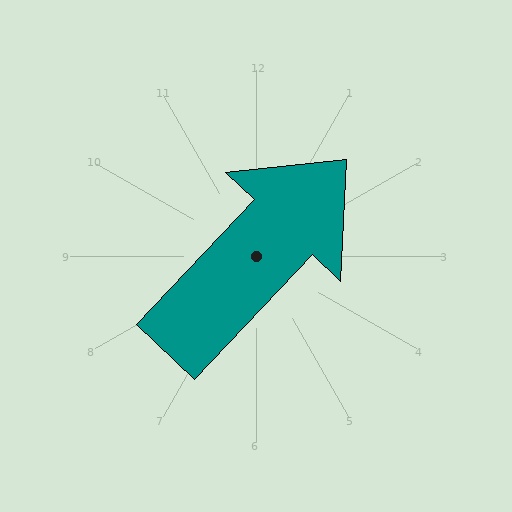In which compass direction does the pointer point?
Northeast.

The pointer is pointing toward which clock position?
Roughly 1 o'clock.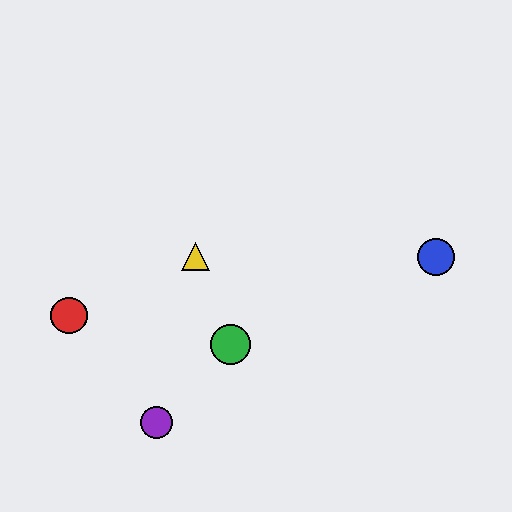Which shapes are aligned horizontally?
The blue circle, the yellow triangle are aligned horizontally.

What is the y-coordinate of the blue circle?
The blue circle is at y≈257.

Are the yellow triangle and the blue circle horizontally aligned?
Yes, both are at y≈257.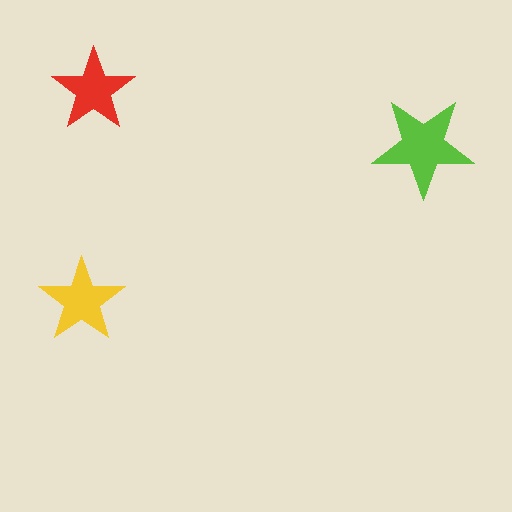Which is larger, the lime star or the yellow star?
The lime one.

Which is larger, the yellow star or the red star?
The yellow one.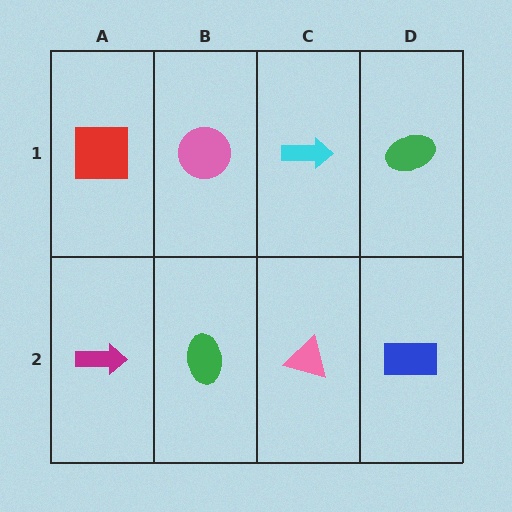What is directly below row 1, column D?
A blue rectangle.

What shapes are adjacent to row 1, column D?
A blue rectangle (row 2, column D), a cyan arrow (row 1, column C).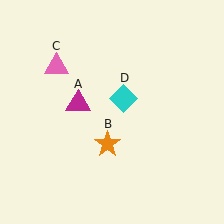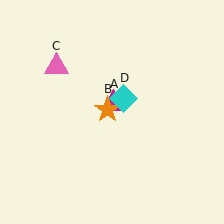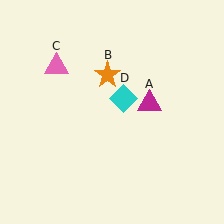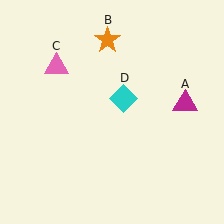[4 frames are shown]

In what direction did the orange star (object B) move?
The orange star (object B) moved up.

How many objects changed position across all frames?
2 objects changed position: magenta triangle (object A), orange star (object B).